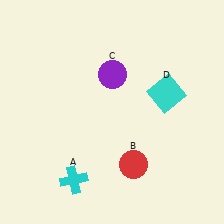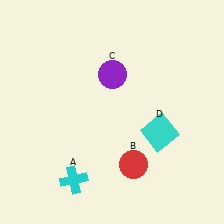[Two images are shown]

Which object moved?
The cyan square (D) moved down.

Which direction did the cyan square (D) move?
The cyan square (D) moved down.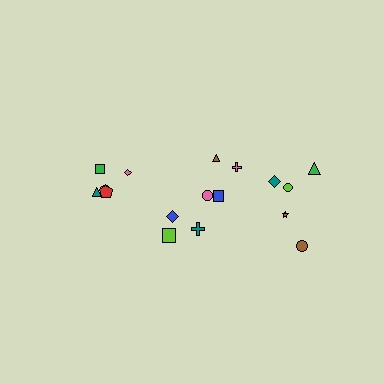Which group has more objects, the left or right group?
The right group.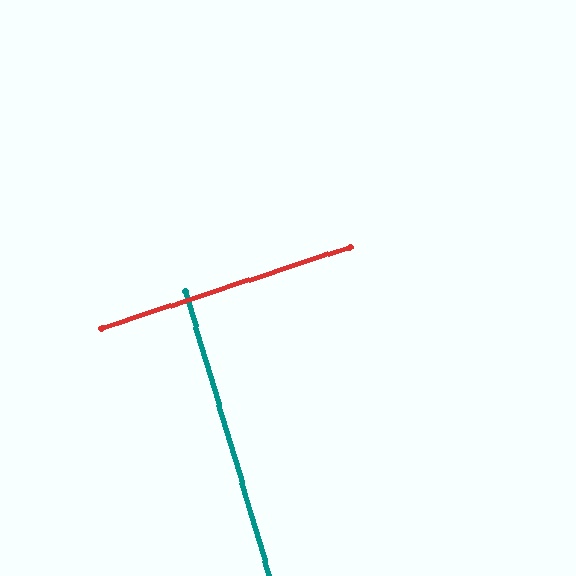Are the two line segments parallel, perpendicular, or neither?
Perpendicular — they meet at approximately 89°.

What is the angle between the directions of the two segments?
Approximately 89 degrees.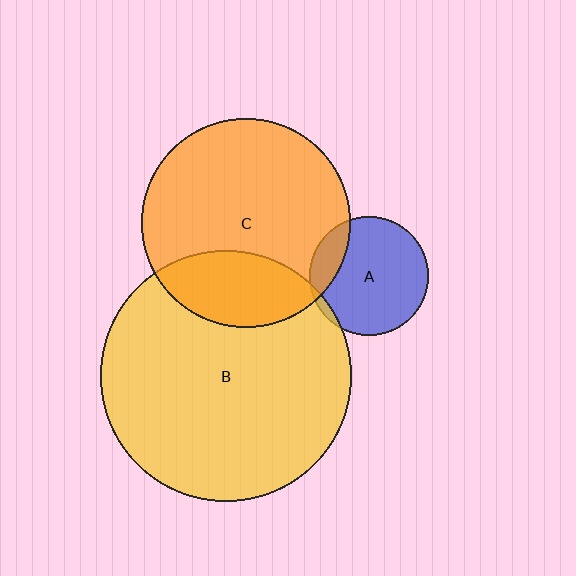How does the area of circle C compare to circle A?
Approximately 3.1 times.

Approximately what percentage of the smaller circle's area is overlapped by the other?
Approximately 15%.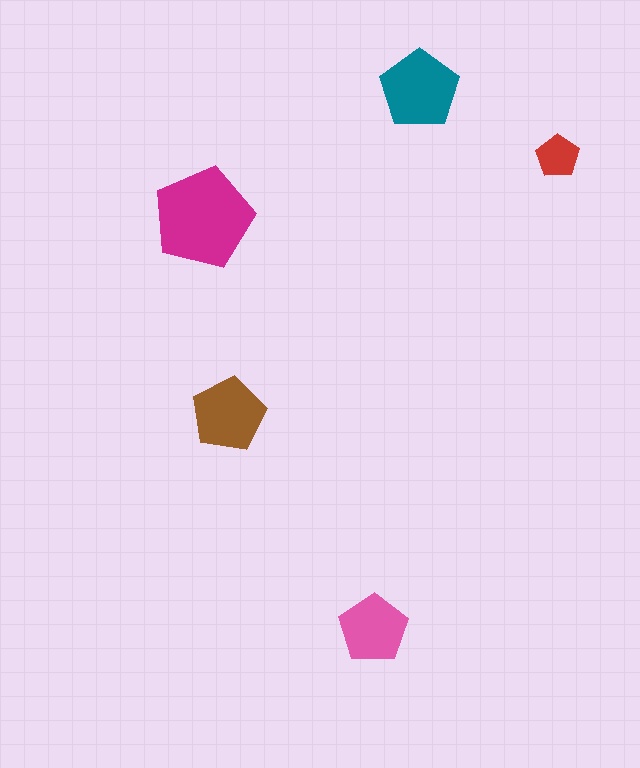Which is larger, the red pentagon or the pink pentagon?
The pink one.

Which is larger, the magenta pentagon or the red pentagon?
The magenta one.